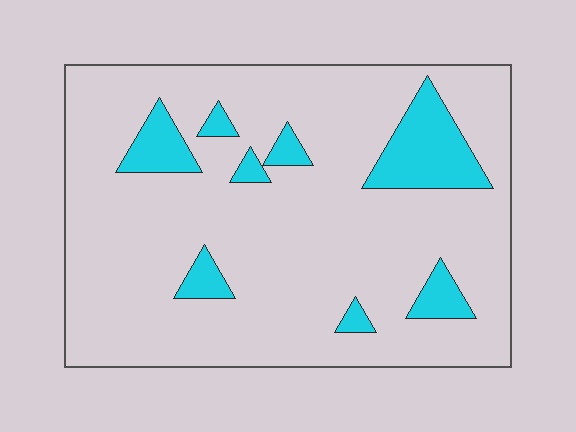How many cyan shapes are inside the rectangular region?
8.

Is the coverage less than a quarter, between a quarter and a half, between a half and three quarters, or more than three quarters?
Less than a quarter.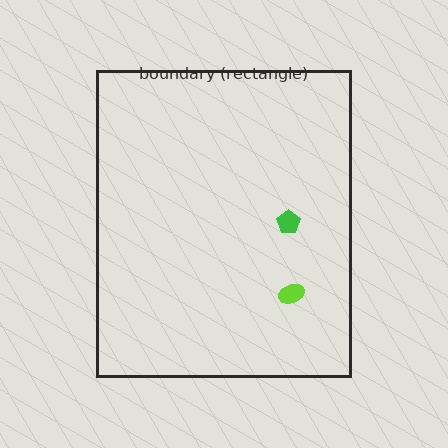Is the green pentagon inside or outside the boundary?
Inside.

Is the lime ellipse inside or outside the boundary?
Inside.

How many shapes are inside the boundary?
2 inside, 0 outside.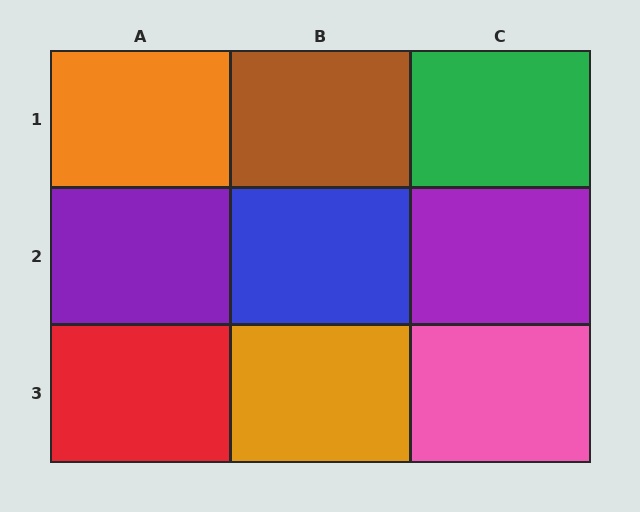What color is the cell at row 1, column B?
Brown.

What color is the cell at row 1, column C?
Green.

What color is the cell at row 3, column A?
Red.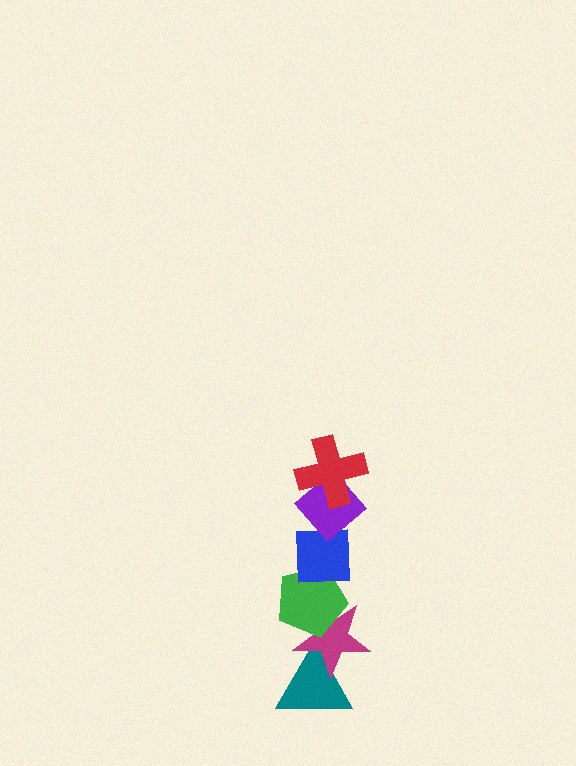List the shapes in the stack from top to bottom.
From top to bottom: the red cross, the purple diamond, the blue square, the green pentagon, the magenta star, the teal triangle.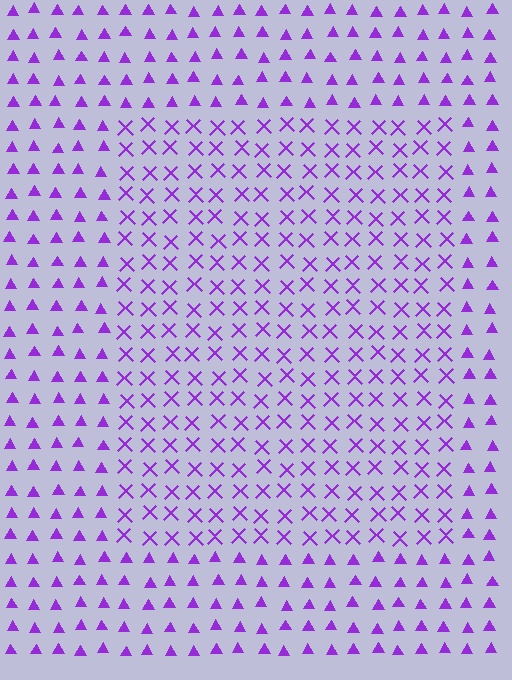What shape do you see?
I see a rectangle.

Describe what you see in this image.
The image is filled with small purple elements arranged in a uniform grid. A rectangle-shaped region contains X marks, while the surrounding area contains triangles. The boundary is defined purely by the change in element shape.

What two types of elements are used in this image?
The image uses X marks inside the rectangle region and triangles outside it.